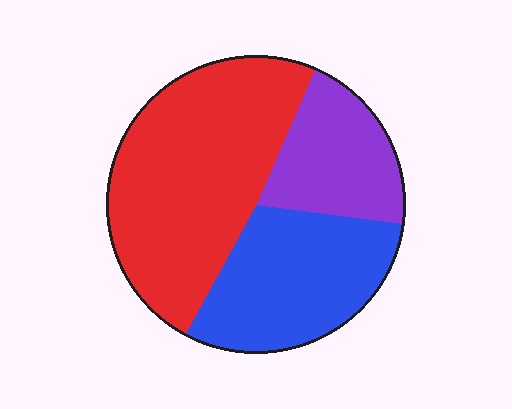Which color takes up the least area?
Purple, at roughly 20%.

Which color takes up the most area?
Red, at roughly 50%.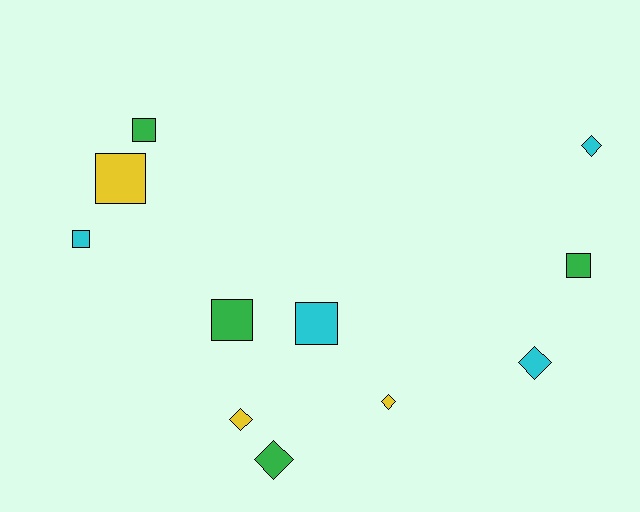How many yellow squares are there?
There is 1 yellow square.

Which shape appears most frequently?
Square, with 6 objects.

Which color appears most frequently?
Cyan, with 4 objects.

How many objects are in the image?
There are 11 objects.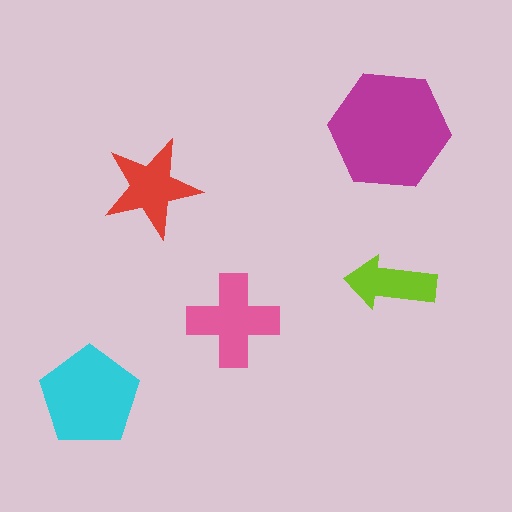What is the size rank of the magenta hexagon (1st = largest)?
1st.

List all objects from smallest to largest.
The lime arrow, the red star, the pink cross, the cyan pentagon, the magenta hexagon.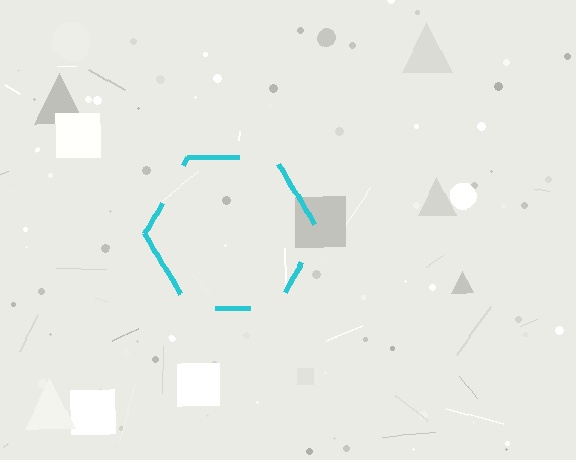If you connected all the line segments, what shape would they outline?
They would outline a hexagon.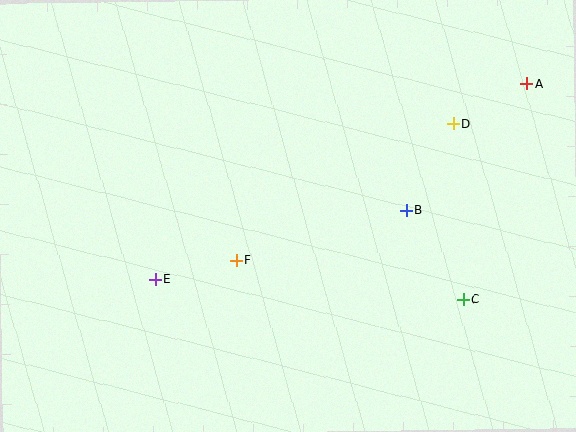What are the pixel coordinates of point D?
Point D is at (453, 124).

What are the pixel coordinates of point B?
Point B is at (406, 211).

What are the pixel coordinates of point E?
Point E is at (155, 279).